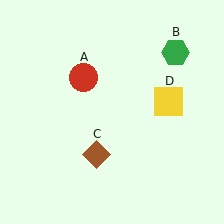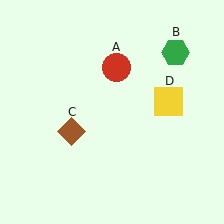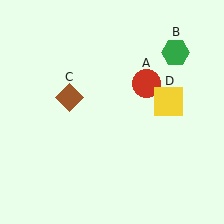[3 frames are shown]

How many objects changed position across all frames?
2 objects changed position: red circle (object A), brown diamond (object C).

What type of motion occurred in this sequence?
The red circle (object A), brown diamond (object C) rotated clockwise around the center of the scene.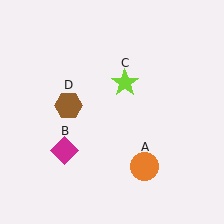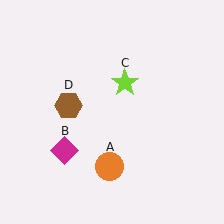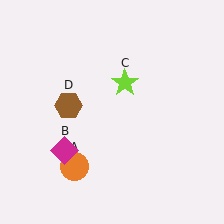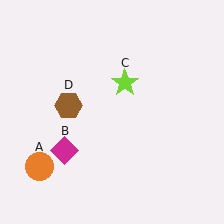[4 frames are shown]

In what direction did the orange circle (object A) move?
The orange circle (object A) moved left.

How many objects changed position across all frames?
1 object changed position: orange circle (object A).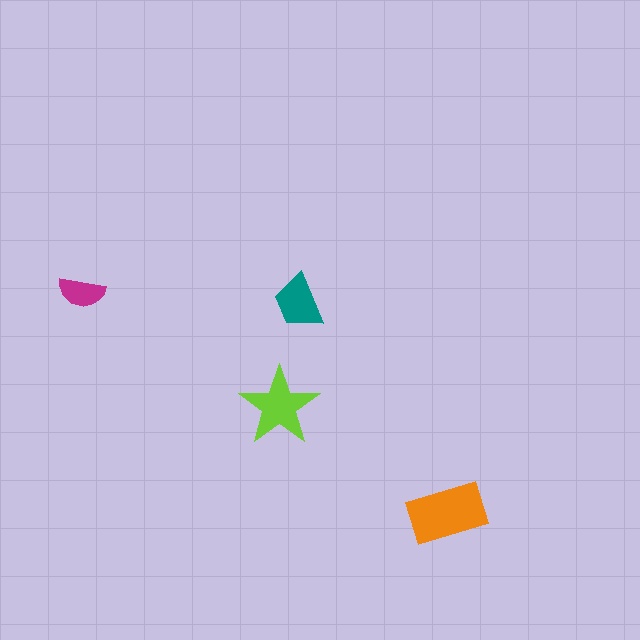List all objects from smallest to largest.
The magenta semicircle, the teal trapezoid, the lime star, the orange rectangle.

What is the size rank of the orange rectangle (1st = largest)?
1st.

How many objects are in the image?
There are 4 objects in the image.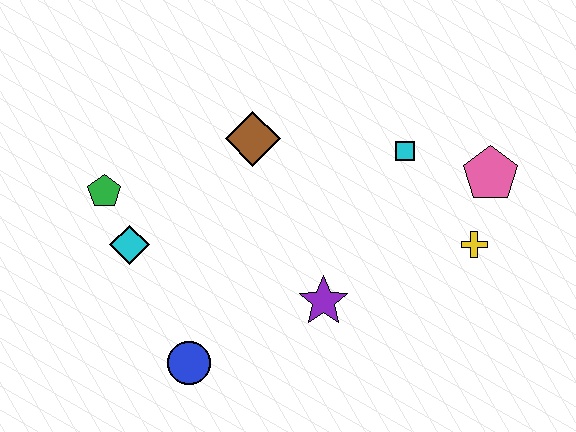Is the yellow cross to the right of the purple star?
Yes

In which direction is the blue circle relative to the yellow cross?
The blue circle is to the left of the yellow cross.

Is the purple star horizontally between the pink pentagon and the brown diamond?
Yes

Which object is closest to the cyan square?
The pink pentagon is closest to the cyan square.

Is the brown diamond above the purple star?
Yes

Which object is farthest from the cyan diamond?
The pink pentagon is farthest from the cyan diamond.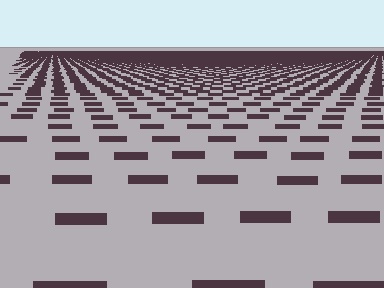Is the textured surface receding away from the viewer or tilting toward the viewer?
The surface is receding away from the viewer. Texture elements get smaller and denser toward the top.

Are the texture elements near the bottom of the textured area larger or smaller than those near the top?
Larger. Near the bottom, elements are closer to the viewer and appear at a bigger on-screen size.